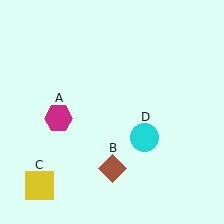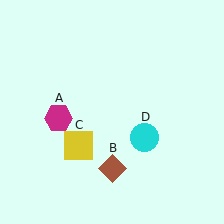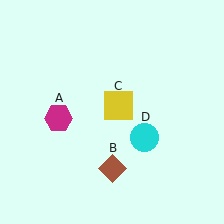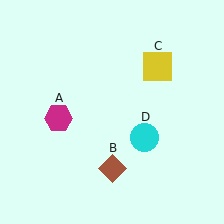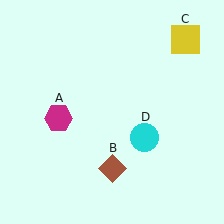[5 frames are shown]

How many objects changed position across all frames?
1 object changed position: yellow square (object C).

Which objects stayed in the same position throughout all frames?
Magenta hexagon (object A) and brown diamond (object B) and cyan circle (object D) remained stationary.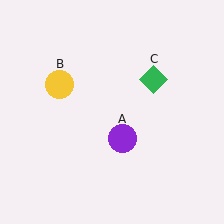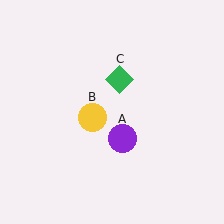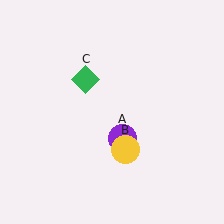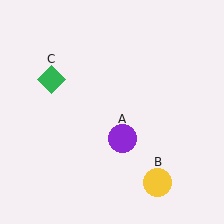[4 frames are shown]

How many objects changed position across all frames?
2 objects changed position: yellow circle (object B), green diamond (object C).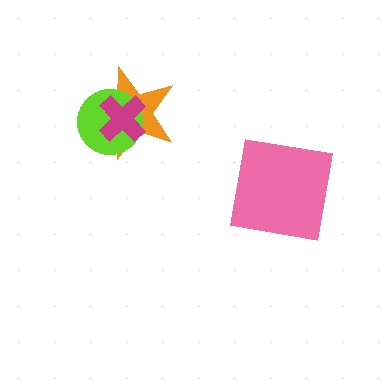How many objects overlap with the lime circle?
2 objects overlap with the lime circle.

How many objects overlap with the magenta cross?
2 objects overlap with the magenta cross.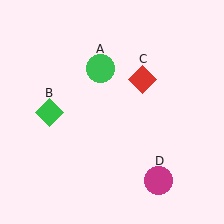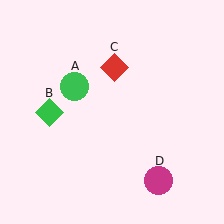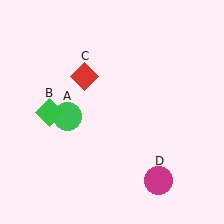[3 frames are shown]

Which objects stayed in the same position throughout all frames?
Green diamond (object B) and magenta circle (object D) remained stationary.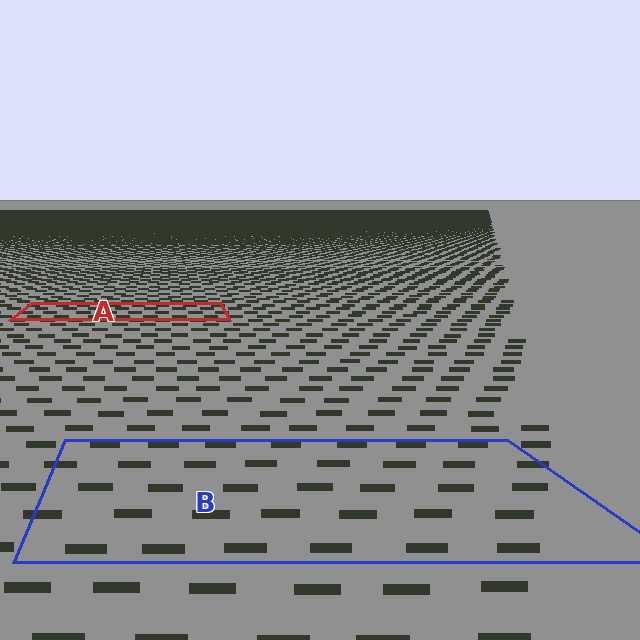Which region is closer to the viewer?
Region B is closer. The texture elements there are larger and more spread out.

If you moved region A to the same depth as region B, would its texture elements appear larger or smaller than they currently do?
They would appear larger. At a closer depth, the same texture elements are projected at a bigger on-screen size.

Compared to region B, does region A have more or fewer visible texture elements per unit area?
Region A has more texture elements per unit area — they are packed more densely because it is farther away.